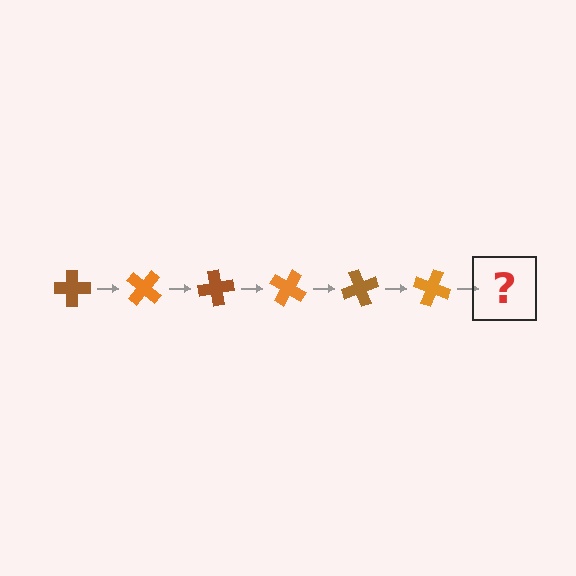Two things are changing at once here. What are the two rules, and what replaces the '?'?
The two rules are that it rotates 40 degrees each step and the color cycles through brown and orange. The '?' should be a brown cross, rotated 240 degrees from the start.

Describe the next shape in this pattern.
It should be a brown cross, rotated 240 degrees from the start.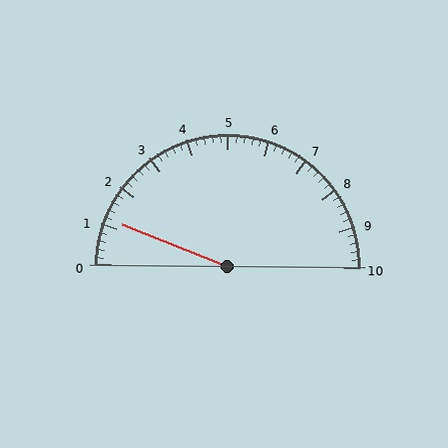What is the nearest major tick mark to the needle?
The nearest major tick mark is 1.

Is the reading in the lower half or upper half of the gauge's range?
The reading is in the lower half of the range (0 to 10).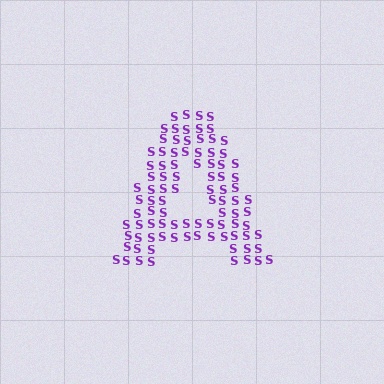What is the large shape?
The large shape is the letter A.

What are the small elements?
The small elements are letter S's.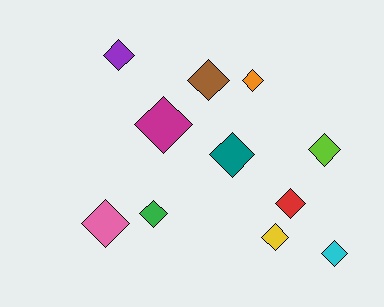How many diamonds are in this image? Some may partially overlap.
There are 11 diamonds.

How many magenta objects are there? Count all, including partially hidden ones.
There is 1 magenta object.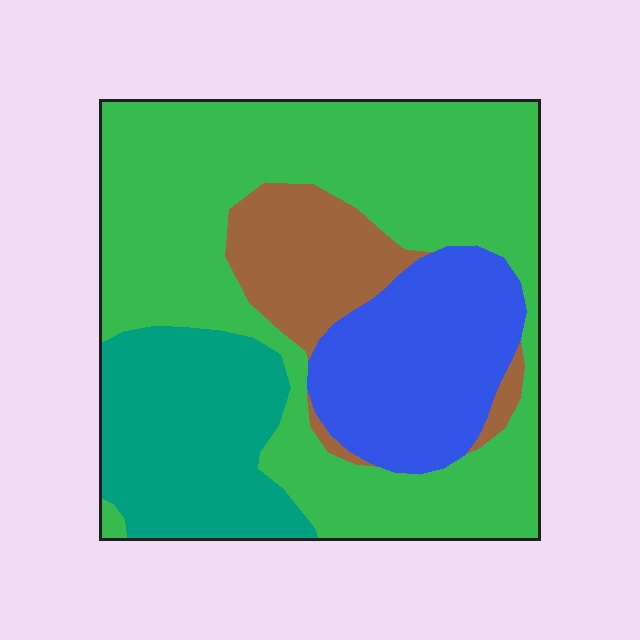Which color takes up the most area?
Green, at roughly 50%.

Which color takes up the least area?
Brown, at roughly 10%.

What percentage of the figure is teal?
Teal takes up between a sixth and a third of the figure.